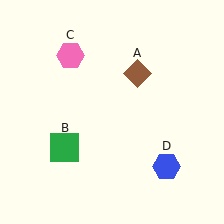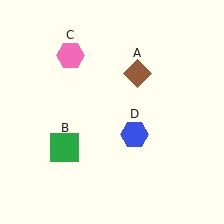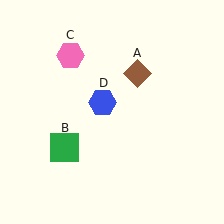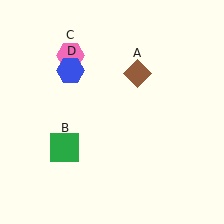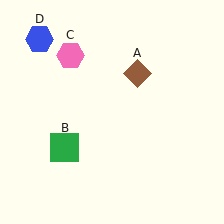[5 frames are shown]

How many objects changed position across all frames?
1 object changed position: blue hexagon (object D).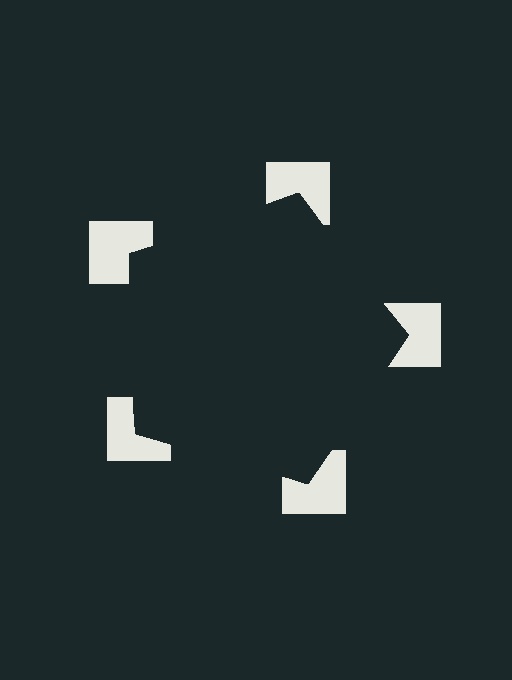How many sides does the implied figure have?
5 sides.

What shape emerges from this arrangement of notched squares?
An illusory pentagon — its edges are inferred from the aligned wedge cuts in the notched squares, not physically drawn.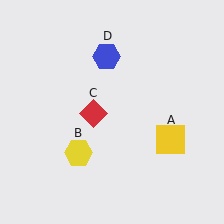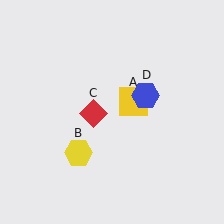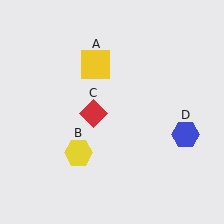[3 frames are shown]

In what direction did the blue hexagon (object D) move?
The blue hexagon (object D) moved down and to the right.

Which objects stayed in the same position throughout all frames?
Yellow hexagon (object B) and red diamond (object C) remained stationary.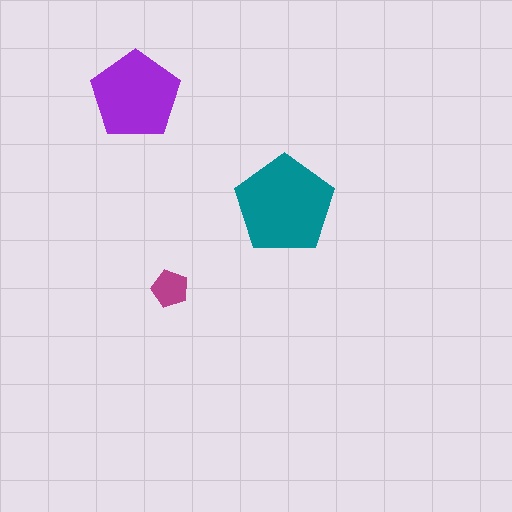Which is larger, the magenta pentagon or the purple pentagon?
The purple one.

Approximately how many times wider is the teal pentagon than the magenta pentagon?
About 2.5 times wider.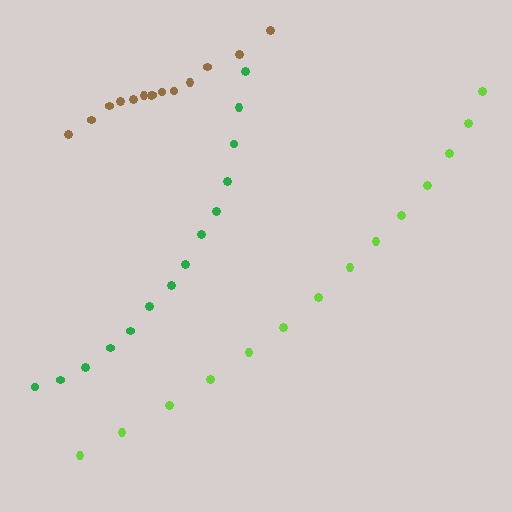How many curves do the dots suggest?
There are 3 distinct paths.